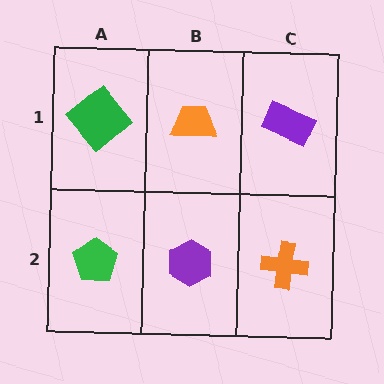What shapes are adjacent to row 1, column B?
A purple hexagon (row 2, column B), a green diamond (row 1, column A), a purple rectangle (row 1, column C).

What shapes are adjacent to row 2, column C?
A purple rectangle (row 1, column C), a purple hexagon (row 2, column B).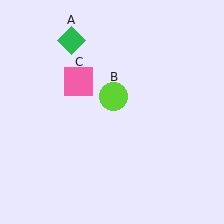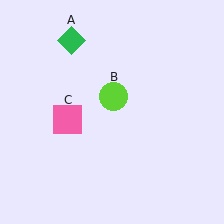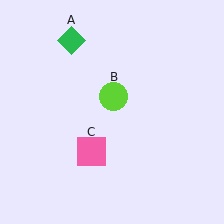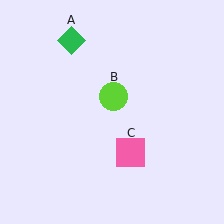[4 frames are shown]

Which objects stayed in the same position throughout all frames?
Green diamond (object A) and lime circle (object B) remained stationary.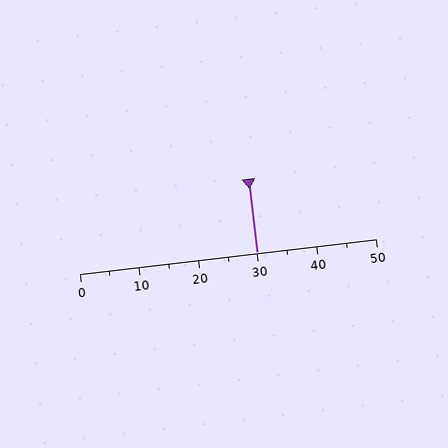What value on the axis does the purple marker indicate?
The marker indicates approximately 30.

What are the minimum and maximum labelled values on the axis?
The axis runs from 0 to 50.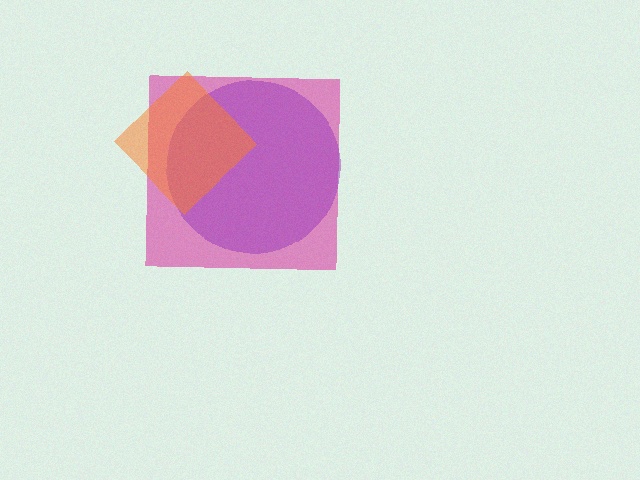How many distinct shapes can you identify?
There are 3 distinct shapes: a magenta square, a purple circle, an orange diamond.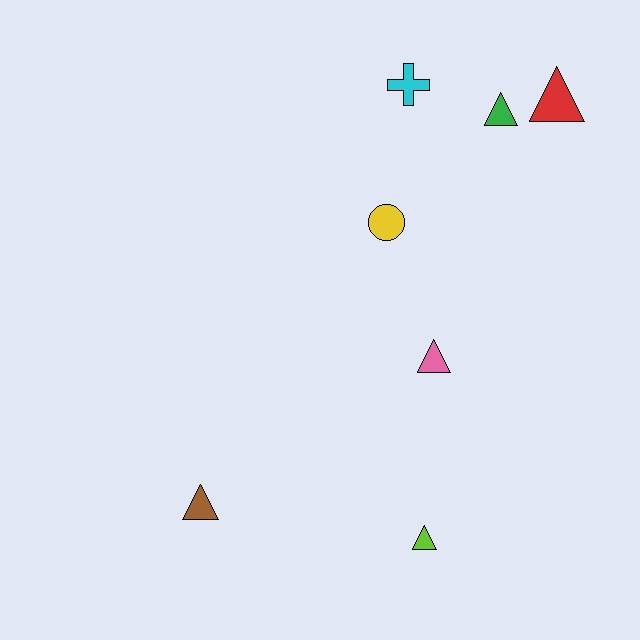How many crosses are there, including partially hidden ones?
There is 1 cross.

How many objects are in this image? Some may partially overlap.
There are 7 objects.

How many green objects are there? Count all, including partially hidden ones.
There is 1 green object.